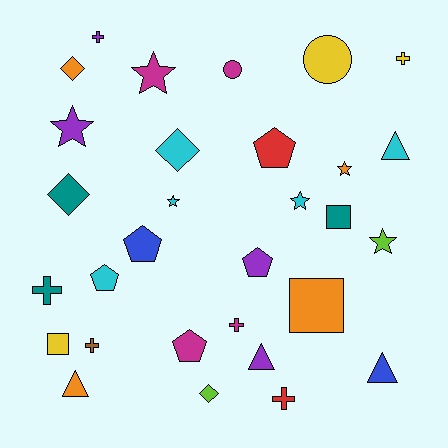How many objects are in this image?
There are 30 objects.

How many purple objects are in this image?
There are 4 purple objects.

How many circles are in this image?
There are 2 circles.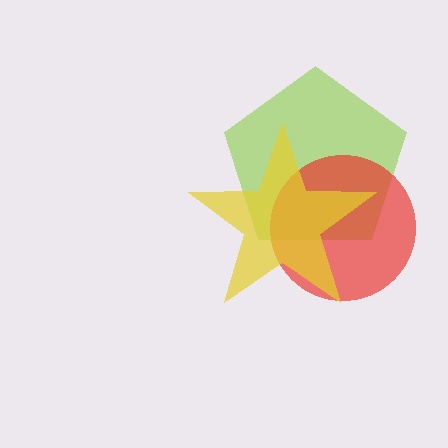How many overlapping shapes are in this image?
There are 3 overlapping shapes in the image.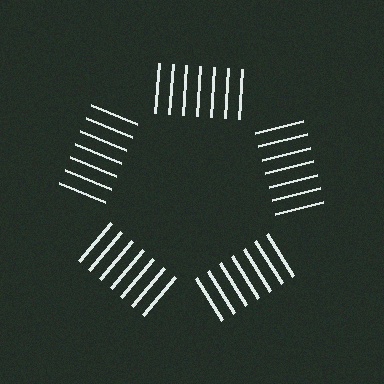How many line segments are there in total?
35 — 7 along each of the 5 edges.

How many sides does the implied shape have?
5 sides — the line-ends trace a pentagon.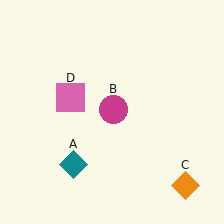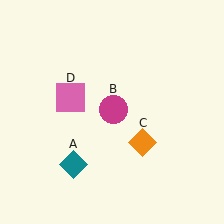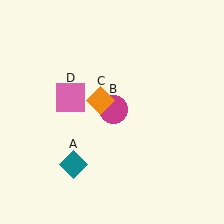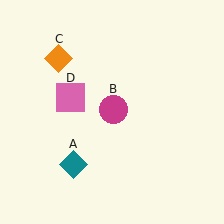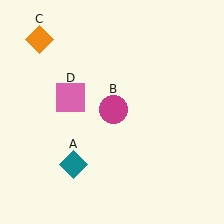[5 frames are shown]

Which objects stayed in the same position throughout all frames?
Teal diamond (object A) and magenta circle (object B) and pink square (object D) remained stationary.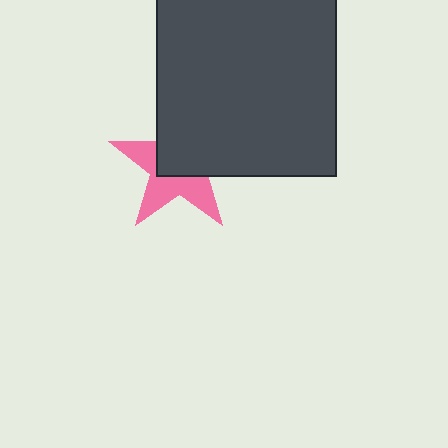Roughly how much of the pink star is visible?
About half of it is visible (roughly 47%).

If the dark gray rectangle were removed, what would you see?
You would see the complete pink star.